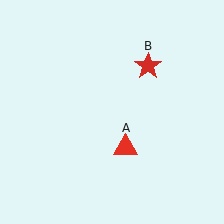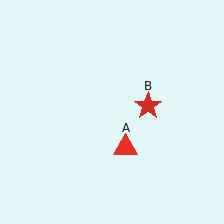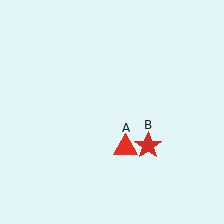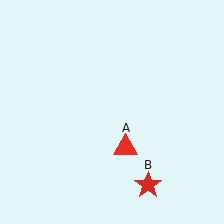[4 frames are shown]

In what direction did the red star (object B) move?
The red star (object B) moved down.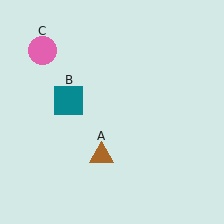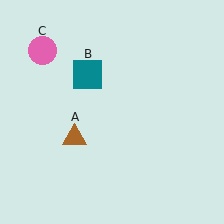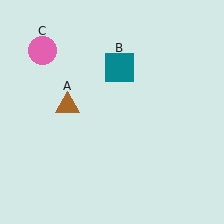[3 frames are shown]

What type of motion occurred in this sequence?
The brown triangle (object A), teal square (object B) rotated clockwise around the center of the scene.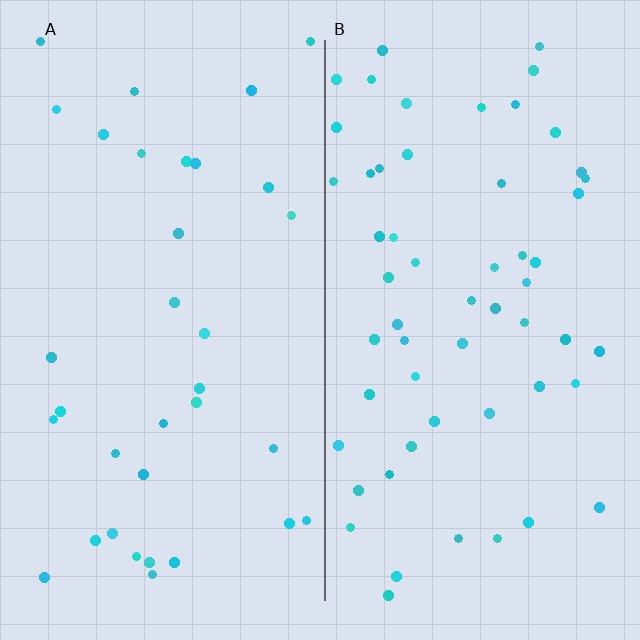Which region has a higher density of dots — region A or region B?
B (the right).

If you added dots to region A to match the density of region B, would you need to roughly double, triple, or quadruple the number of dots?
Approximately double.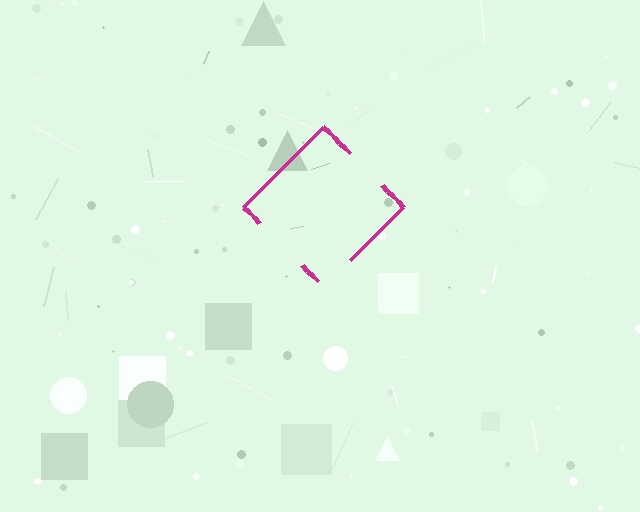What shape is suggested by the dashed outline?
The dashed outline suggests a diamond.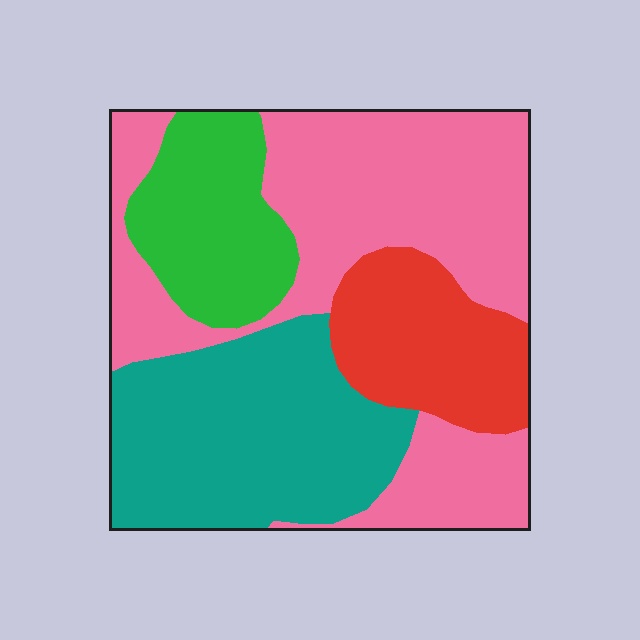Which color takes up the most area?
Pink, at roughly 40%.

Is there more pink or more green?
Pink.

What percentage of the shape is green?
Green takes up about one sixth (1/6) of the shape.